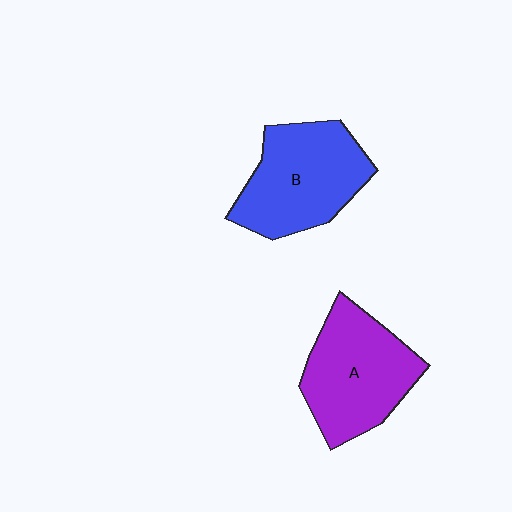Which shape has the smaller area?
Shape A (purple).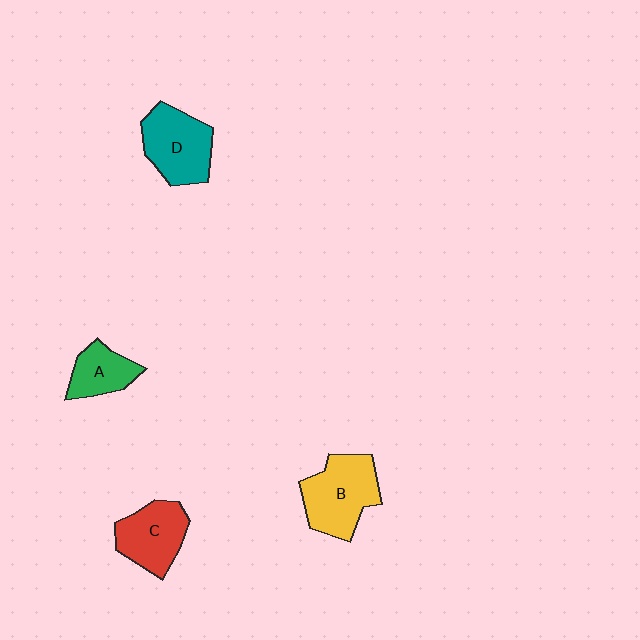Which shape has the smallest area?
Shape A (green).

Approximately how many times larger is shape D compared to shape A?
Approximately 1.6 times.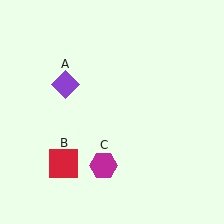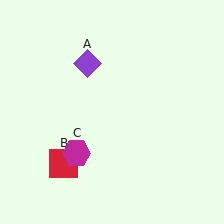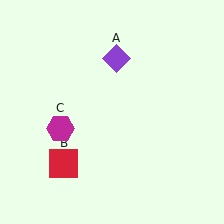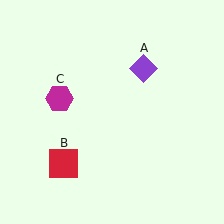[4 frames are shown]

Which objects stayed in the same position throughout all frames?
Red square (object B) remained stationary.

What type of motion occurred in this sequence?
The purple diamond (object A), magenta hexagon (object C) rotated clockwise around the center of the scene.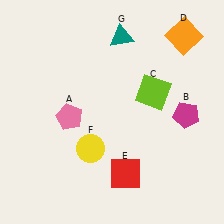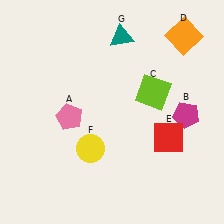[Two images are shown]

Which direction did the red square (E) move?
The red square (E) moved right.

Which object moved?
The red square (E) moved right.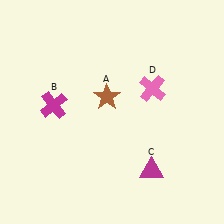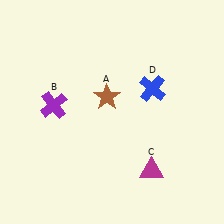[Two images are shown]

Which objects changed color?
B changed from magenta to purple. D changed from pink to blue.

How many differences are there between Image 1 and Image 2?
There are 2 differences between the two images.